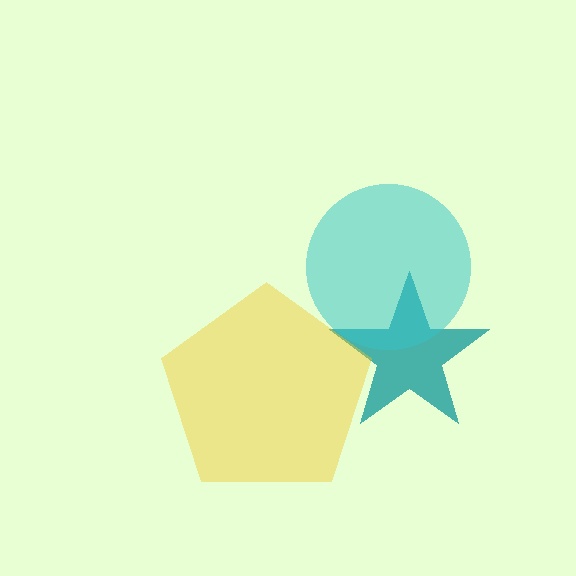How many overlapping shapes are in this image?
There are 3 overlapping shapes in the image.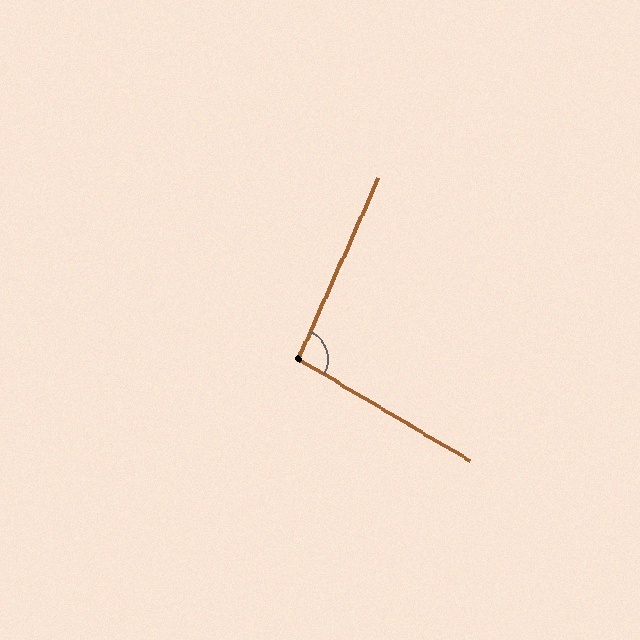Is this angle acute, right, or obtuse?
It is obtuse.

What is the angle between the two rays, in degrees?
Approximately 97 degrees.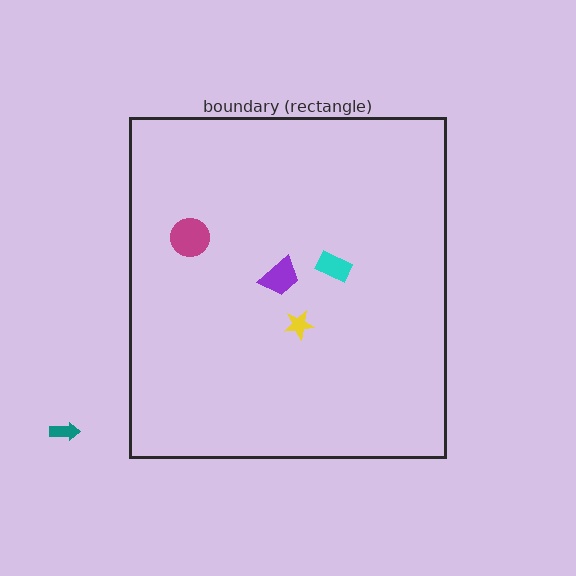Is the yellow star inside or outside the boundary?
Inside.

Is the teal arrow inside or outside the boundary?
Outside.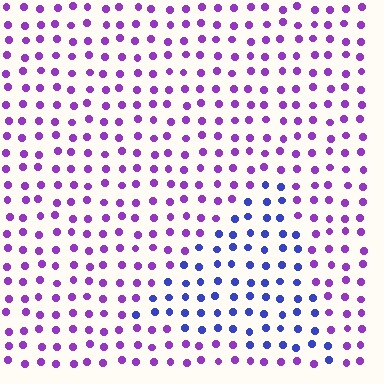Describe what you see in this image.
The image is filled with small purple elements in a uniform arrangement. A triangle-shaped region is visible where the elements are tinted to a slightly different hue, forming a subtle color boundary.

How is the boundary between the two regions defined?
The boundary is defined purely by a slight shift in hue (about 47 degrees). Spacing, size, and orientation are identical on both sides.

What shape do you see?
I see a triangle.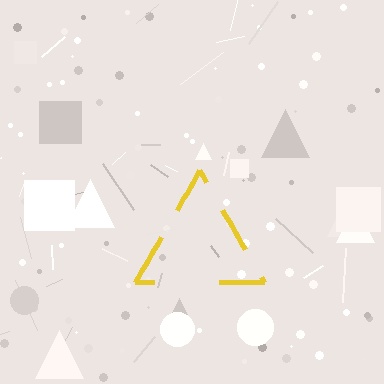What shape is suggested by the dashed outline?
The dashed outline suggests a triangle.